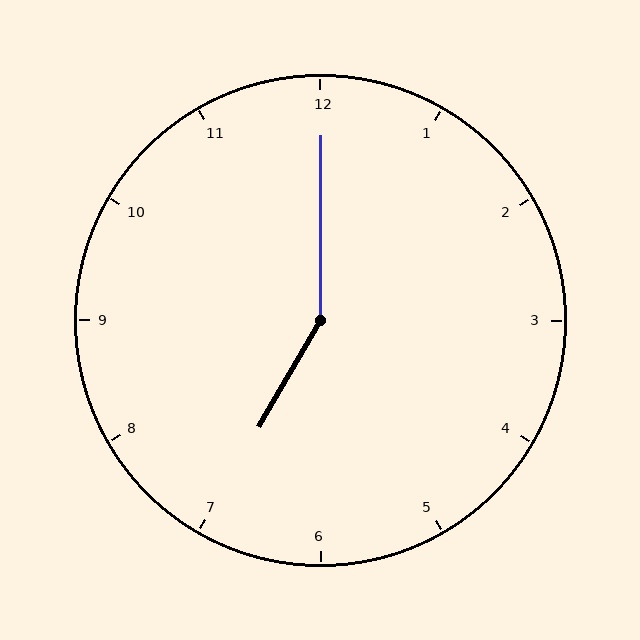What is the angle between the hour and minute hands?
Approximately 150 degrees.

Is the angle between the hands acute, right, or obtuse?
It is obtuse.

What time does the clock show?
7:00.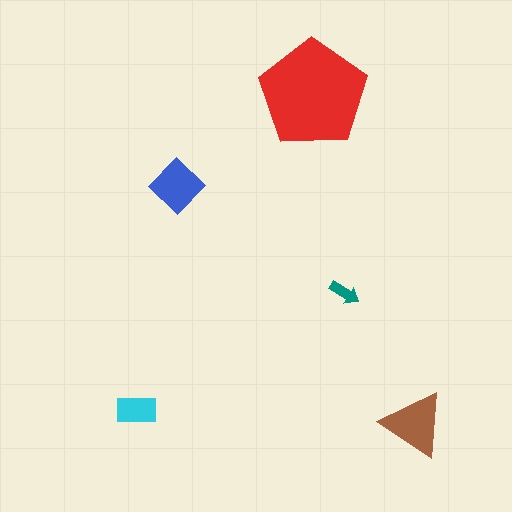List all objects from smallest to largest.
The teal arrow, the cyan rectangle, the blue diamond, the brown triangle, the red pentagon.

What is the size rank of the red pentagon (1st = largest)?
1st.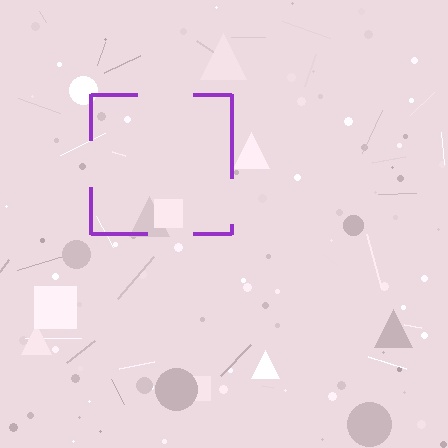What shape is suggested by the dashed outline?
The dashed outline suggests a square.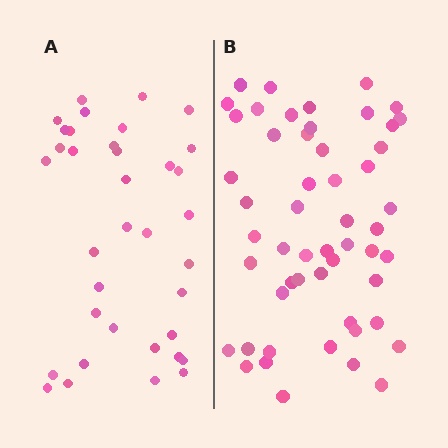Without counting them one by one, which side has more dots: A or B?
Region B (the right region) has more dots.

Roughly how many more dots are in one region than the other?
Region B has approximately 15 more dots than region A.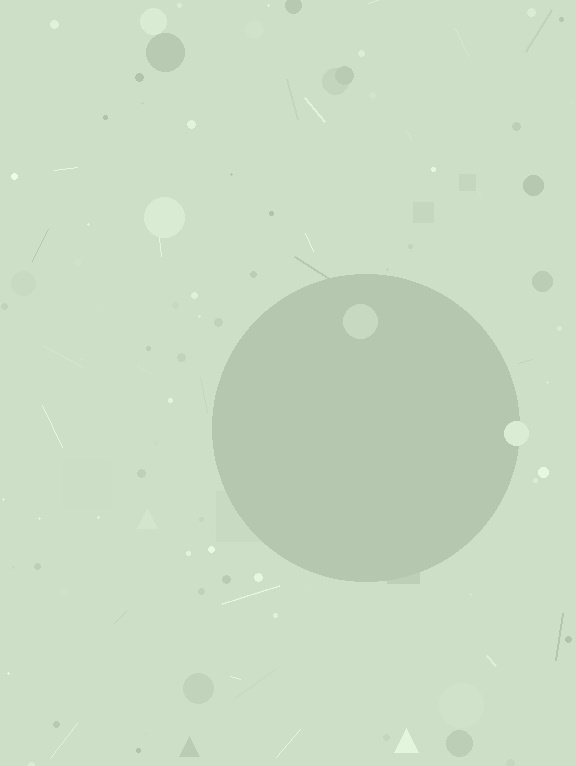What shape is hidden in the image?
A circle is hidden in the image.